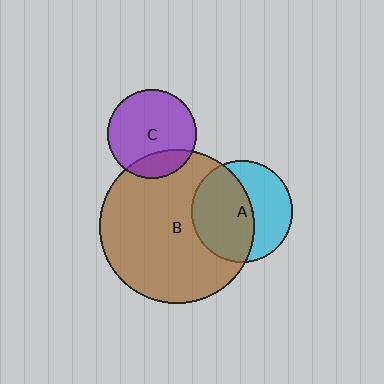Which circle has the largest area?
Circle B (brown).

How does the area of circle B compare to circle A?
Approximately 2.3 times.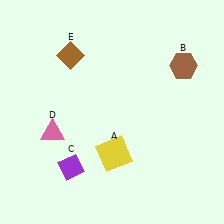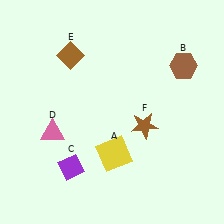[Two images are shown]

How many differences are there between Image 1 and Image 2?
There is 1 difference between the two images.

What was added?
A brown star (F) was added in Image 2.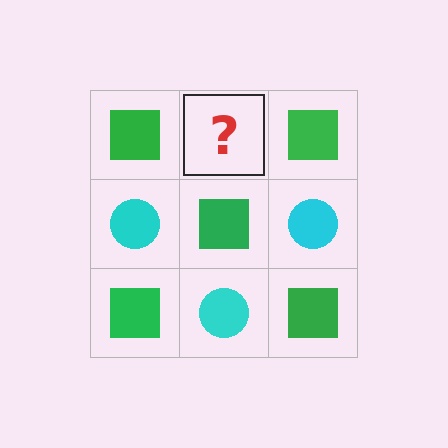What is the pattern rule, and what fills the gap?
The rule is that it alternates green square and cyan circle in a checkerboard pattern. The gap should be filled with a cyan circle.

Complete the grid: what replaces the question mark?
The question mark should be replaced with a cyan circle.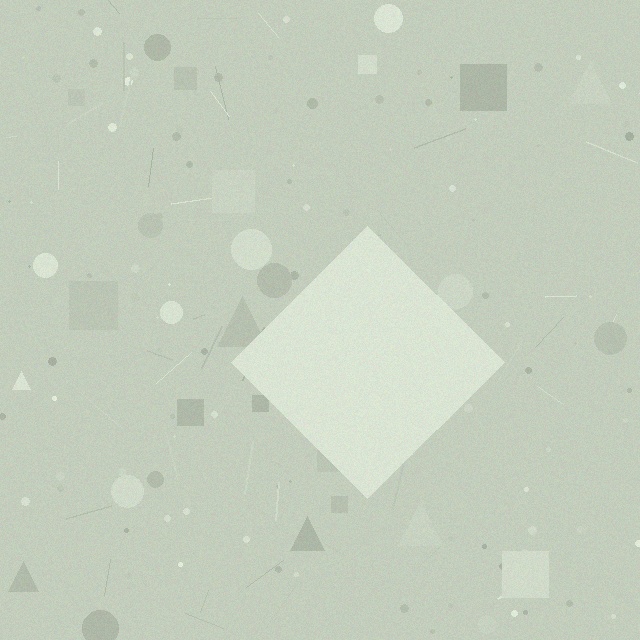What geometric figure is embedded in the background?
A diamond is embedded in the background.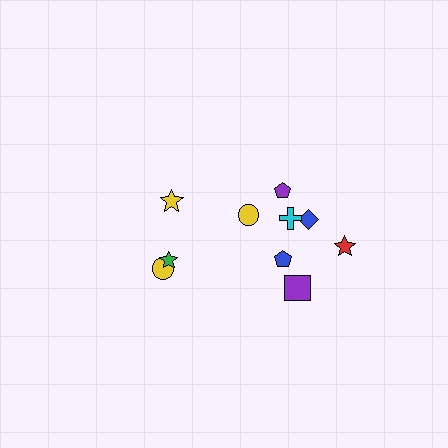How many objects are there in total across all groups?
There are 10 objects.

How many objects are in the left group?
There are 3 objects.